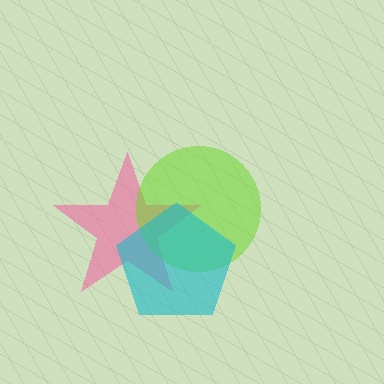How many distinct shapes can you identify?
There are 3 distinct shapes: a pink star, a lime circle, a cyan pentagon.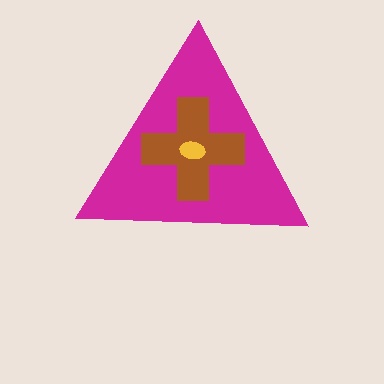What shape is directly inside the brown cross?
The yellow ellipse.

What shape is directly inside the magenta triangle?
The brown cross.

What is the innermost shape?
The yellow ellipse.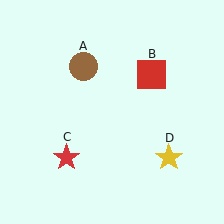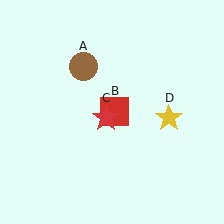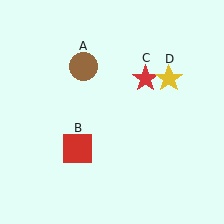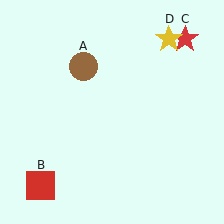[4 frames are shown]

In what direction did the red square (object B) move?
The red square (object B) moved down and to the left.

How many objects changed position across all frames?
3 objects changed position: red square (object B), red star (object C), yellow star (object D).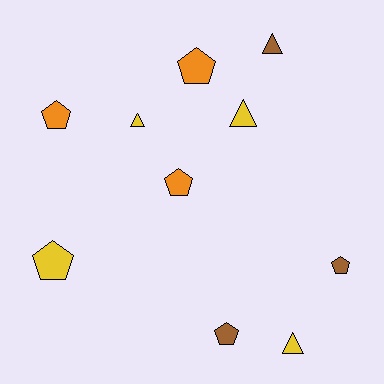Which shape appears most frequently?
Pentagon, with 6 objects.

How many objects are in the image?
There are 10 objects.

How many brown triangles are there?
There is 1 brown triangle.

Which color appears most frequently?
Yellow, with 4 objects.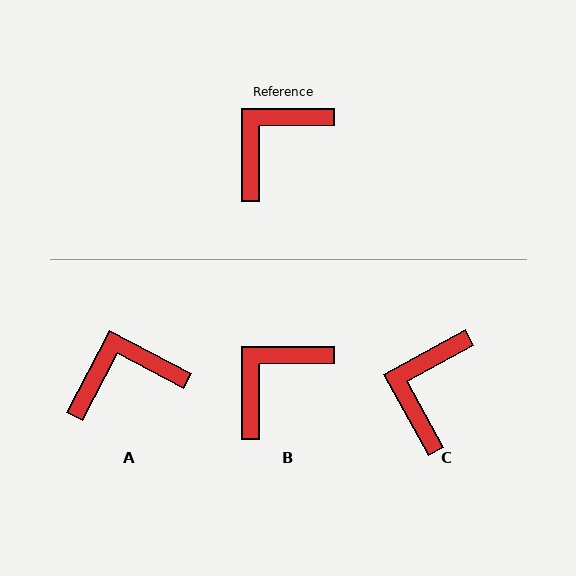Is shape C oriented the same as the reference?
No, it is off by about 28 degrees.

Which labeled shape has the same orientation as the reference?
B.